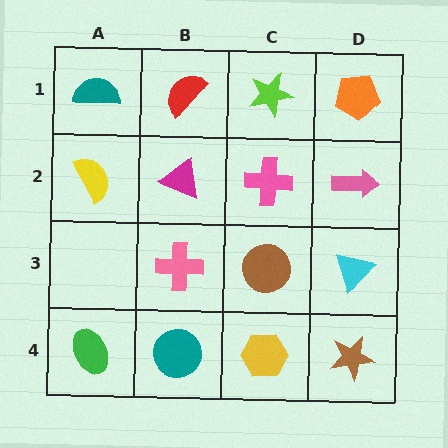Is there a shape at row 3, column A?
No, that cell is empty.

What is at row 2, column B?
A magenta triangle.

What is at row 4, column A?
A green ellipse.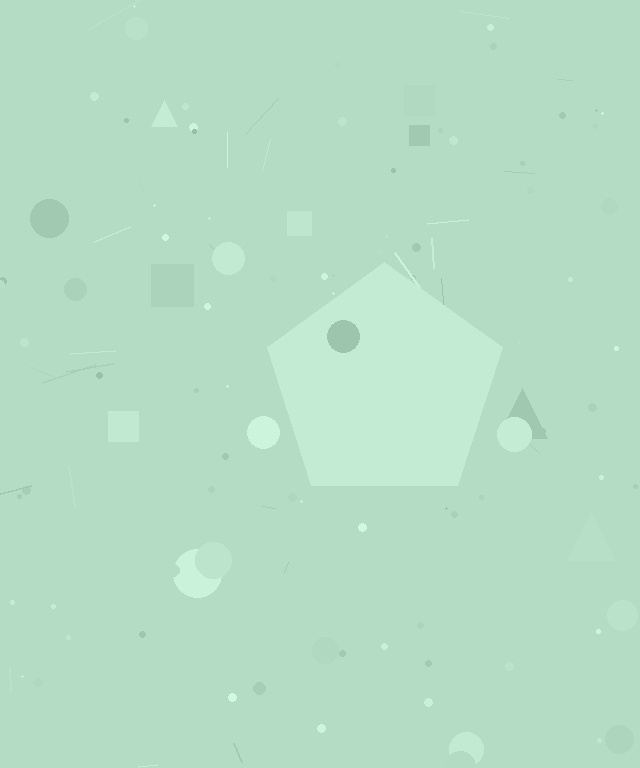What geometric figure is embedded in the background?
A pentagon is embedded in the background.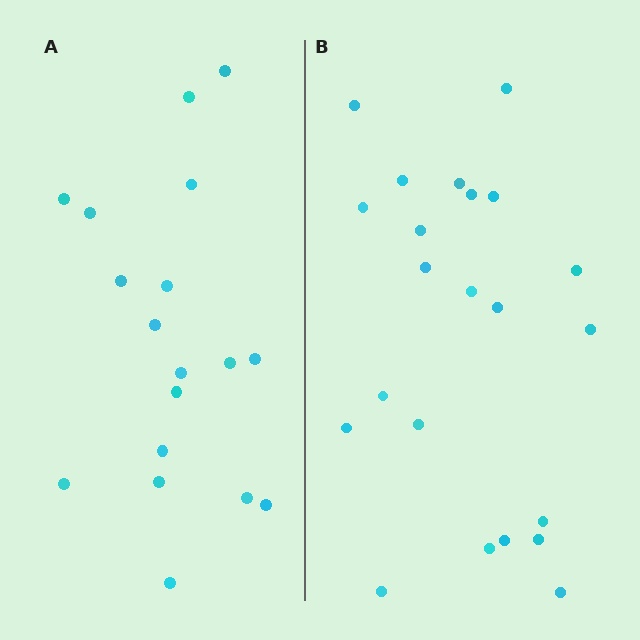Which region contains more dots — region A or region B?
Region B (the right region) has more dots.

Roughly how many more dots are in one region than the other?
Region B has about 4 more dots than region A.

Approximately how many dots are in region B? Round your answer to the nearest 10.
About 20 dots. (The exact count is 22, which rounds to 20.)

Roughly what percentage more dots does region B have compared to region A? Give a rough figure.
About 20% more.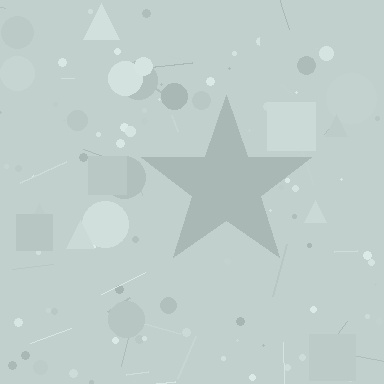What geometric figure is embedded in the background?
A star is embedded in the background.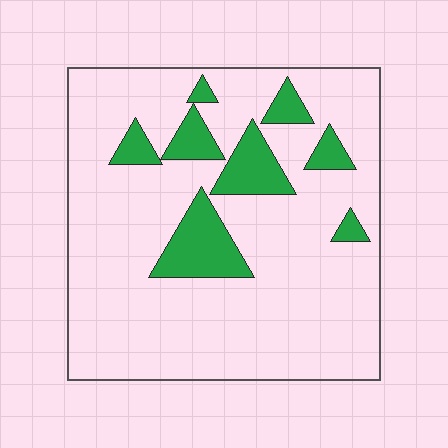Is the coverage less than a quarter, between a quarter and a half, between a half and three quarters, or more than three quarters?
Less than a quarter.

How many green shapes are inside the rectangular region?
8.